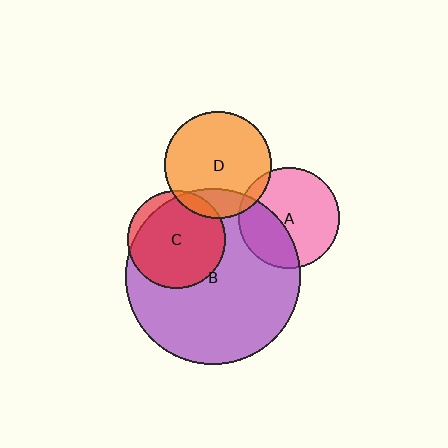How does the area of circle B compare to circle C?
Approximately 3.2 times.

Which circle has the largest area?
Circle B (purple).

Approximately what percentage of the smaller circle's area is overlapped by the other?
Approximately 35%.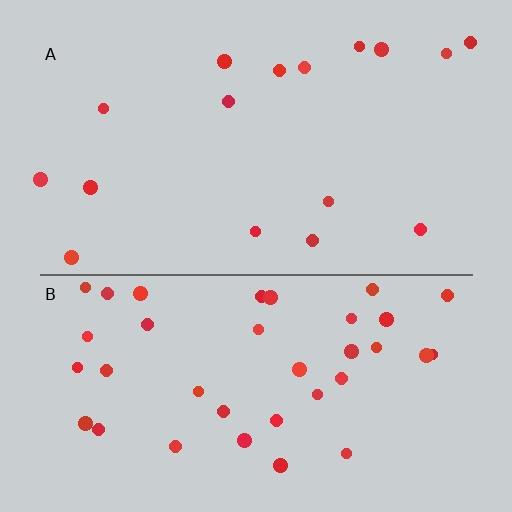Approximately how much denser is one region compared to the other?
Approximately 2.2× — region B over region A.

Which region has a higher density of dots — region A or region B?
B (the bottom).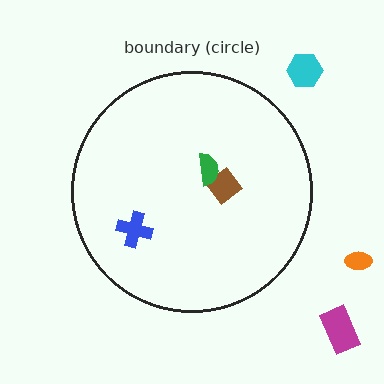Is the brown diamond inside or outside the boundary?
Inside.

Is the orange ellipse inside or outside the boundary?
Outside.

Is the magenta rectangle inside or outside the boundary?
Outside.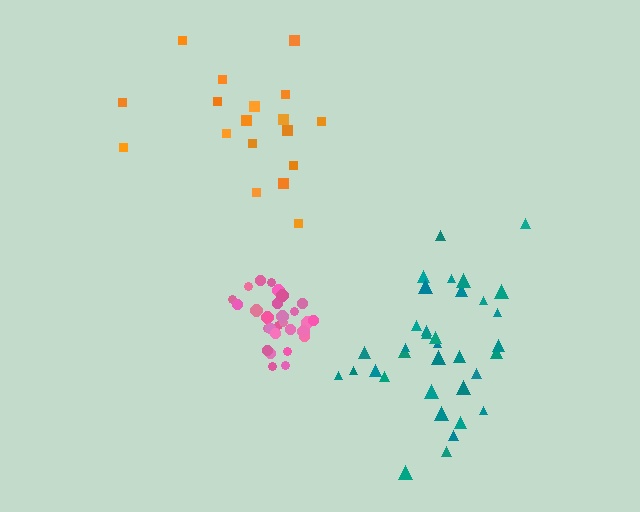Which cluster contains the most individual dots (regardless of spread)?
Teal (35).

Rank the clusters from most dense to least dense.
pink, teal, orange.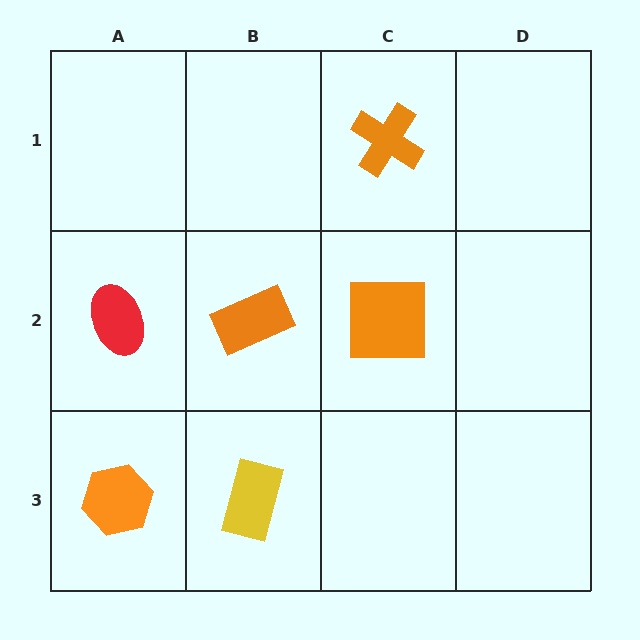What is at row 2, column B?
An orange rectangle.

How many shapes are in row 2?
3 shapes.